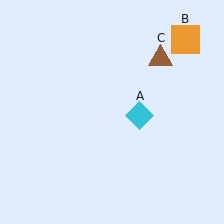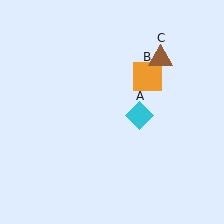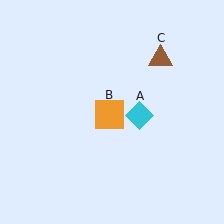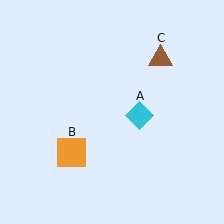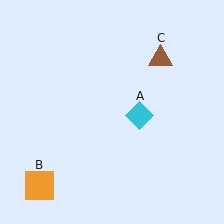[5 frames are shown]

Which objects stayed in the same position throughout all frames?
Cyan diamond (object A) and brown triangle (object C) remained stationary.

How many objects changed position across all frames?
1 object changed position: orange square (object B).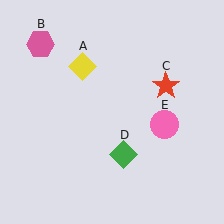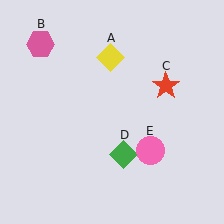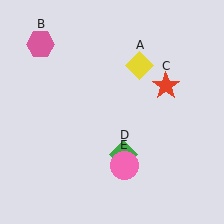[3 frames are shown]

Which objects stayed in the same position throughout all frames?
Pink hexagon (object B) and red star (object C) and green diamond (object D) remained stationary.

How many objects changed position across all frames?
2 objects changed position: yellow diamond (object A), pink circle (object E).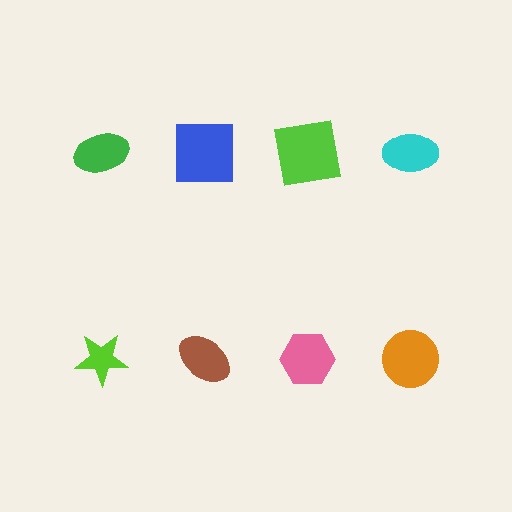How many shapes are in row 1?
4 shapes.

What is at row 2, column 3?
A pink hexagon.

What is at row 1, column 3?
A lime square.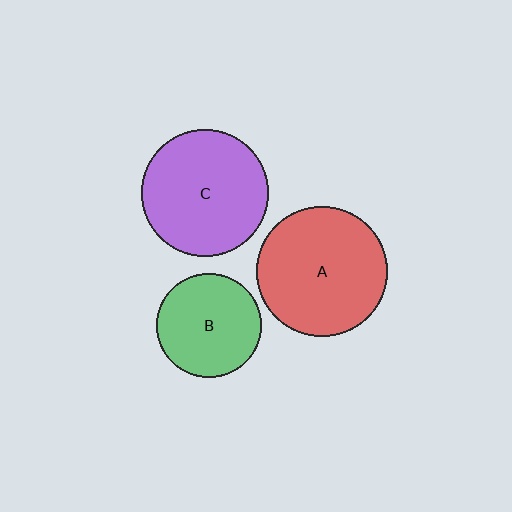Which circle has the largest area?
Circle A (red).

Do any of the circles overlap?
No, none of the circles overlap.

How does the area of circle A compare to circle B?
Approximately 1.6 times.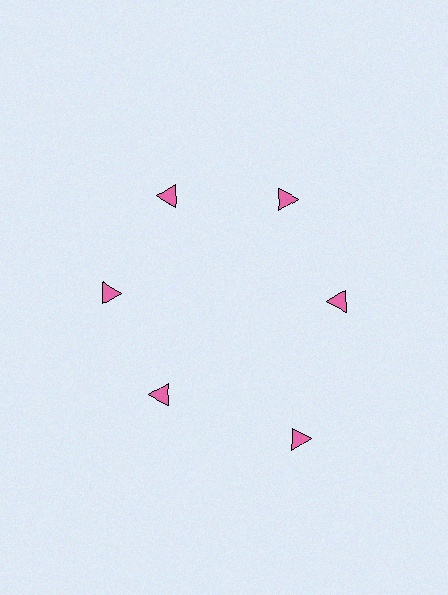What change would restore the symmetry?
The symmetry would be restored by moving it inward, back onto the ring so that all 6 triangles sit at equal angles and equal distance from the center.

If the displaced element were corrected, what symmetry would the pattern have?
It would have 6-fold rotational symmetry — the pattern would map onto itself every 60 degrees.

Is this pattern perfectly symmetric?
No. The 6 pink triangles are arranged in a ring, but one element near the 5 o'clock position is pushed outward from the center, breaking the 6-fold rotational symmetry.